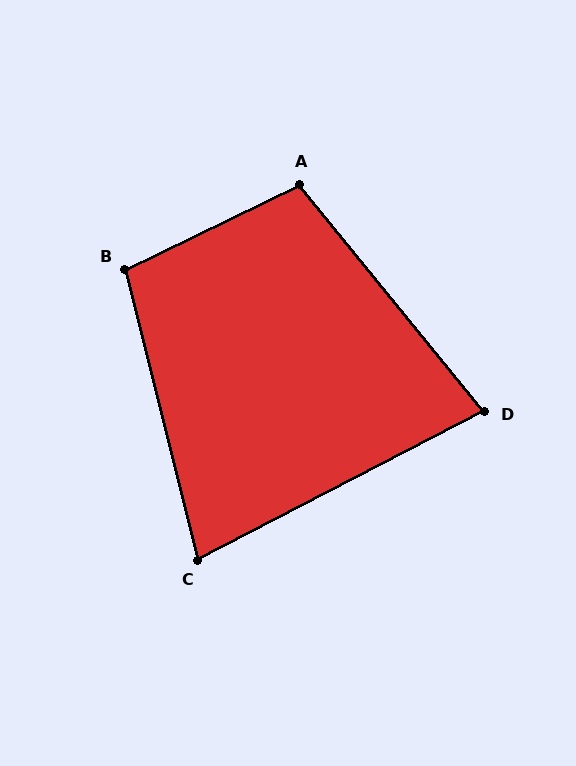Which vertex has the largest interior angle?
A, at approximately 103 degrees.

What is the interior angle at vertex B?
Approximately 102 degrees (obtuse).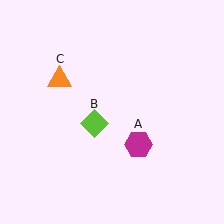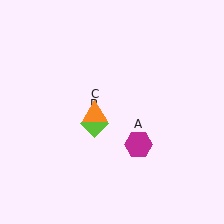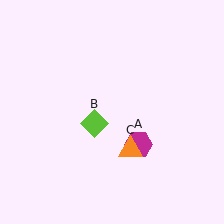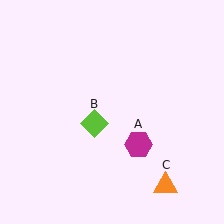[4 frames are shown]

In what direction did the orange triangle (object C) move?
The orange triangle (object C) moved down and to the right.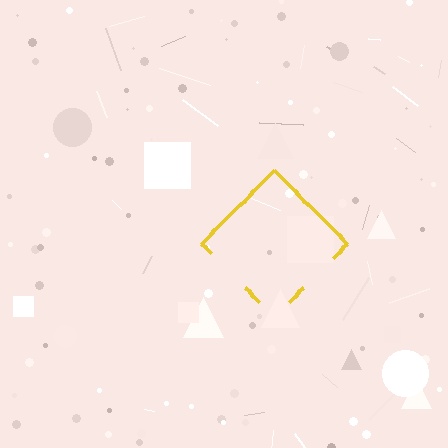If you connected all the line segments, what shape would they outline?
They would outline a diamond.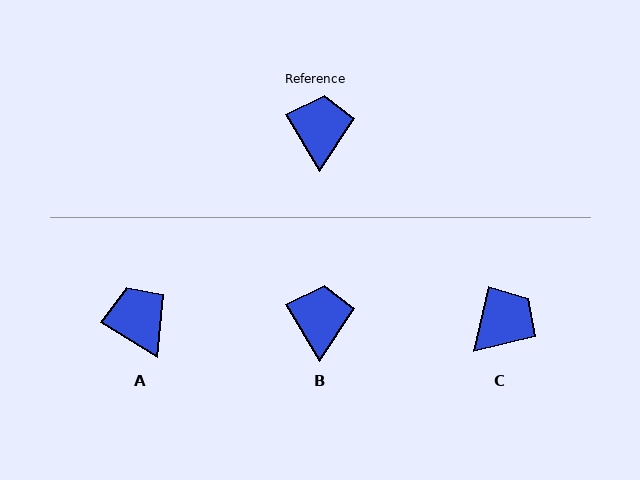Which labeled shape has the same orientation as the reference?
B.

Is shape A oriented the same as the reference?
No, it is off by about 28 degrees.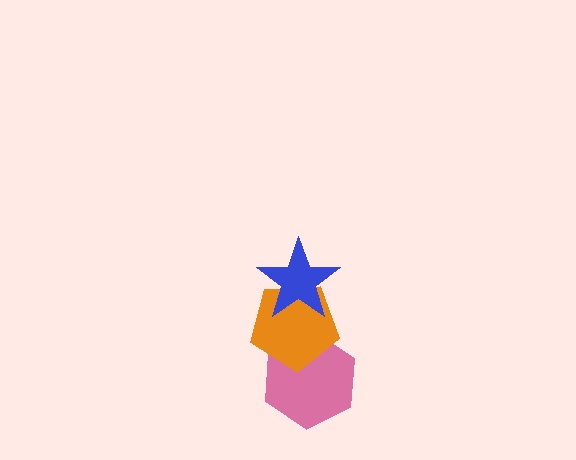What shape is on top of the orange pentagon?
The blue star is on top of the orange pentagon.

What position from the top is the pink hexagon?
The pink hexagon is 3rd from the top.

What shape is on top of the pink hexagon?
The orange pentagon is on top of the pink hexagon.